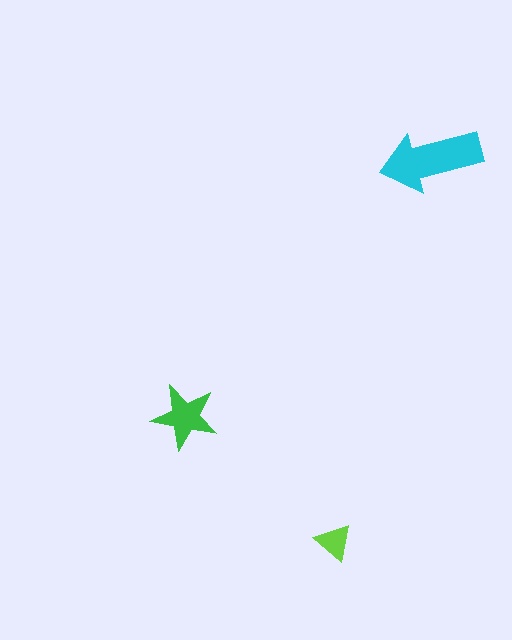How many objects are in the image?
There are 3 objects in the image.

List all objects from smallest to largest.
The lime triangle, the green star, the cyan arrow.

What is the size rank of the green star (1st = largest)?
2nd.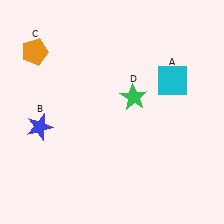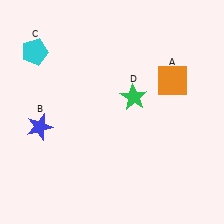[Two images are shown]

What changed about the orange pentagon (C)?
In Image 1, C is orange. In Image 2, it changed to cyan.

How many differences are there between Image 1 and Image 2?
There are 2 differences between the two images.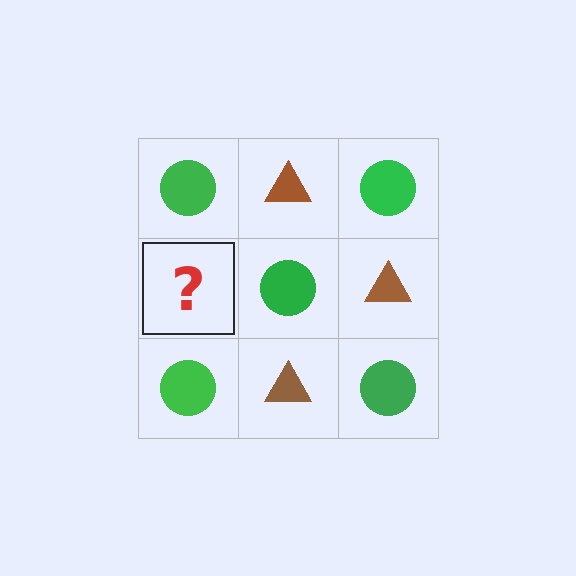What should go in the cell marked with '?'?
The missing cell should contain a brown triangle.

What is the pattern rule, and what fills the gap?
The rule is that it alternates green circle and brown triangle in a checkerboard pattern. The gap should be filled with a brown triangle.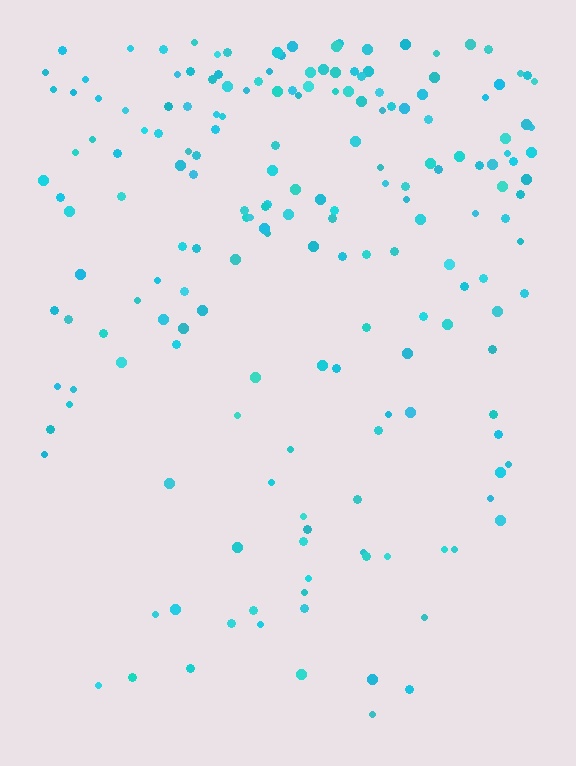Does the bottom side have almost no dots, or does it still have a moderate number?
Still a moderate number, just noticeably fewer than the top.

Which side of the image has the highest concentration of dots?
The top.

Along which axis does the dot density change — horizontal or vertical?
Vertical.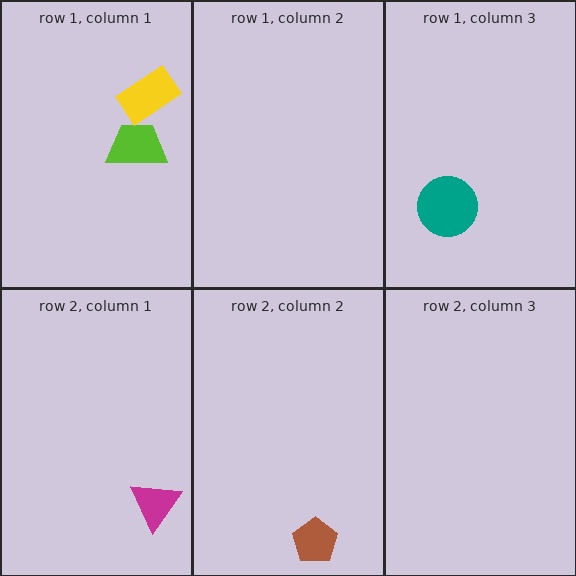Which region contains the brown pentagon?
The row 2, column 2 region.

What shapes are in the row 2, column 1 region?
The magenta triangle.